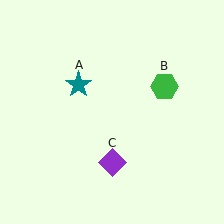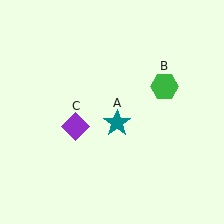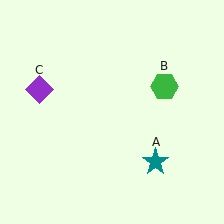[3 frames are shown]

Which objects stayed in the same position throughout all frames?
Green hexagon (object B) remained stationary.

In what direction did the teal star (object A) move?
The teal star (object A) moved down and to the right.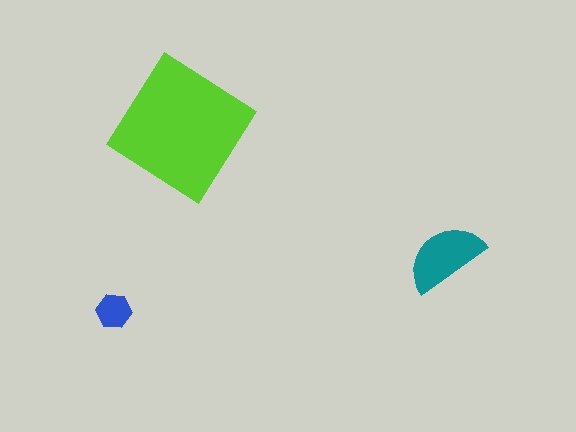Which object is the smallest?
The blue hexagon.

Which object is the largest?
The lime diamond.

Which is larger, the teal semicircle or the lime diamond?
The lime diamond.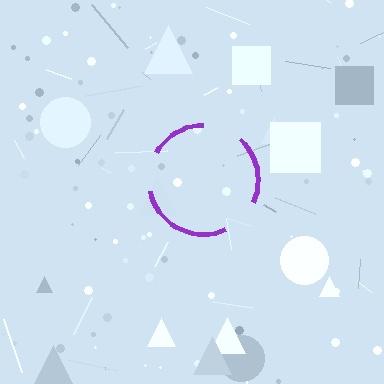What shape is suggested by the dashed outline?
The dashed outline suggests a circle.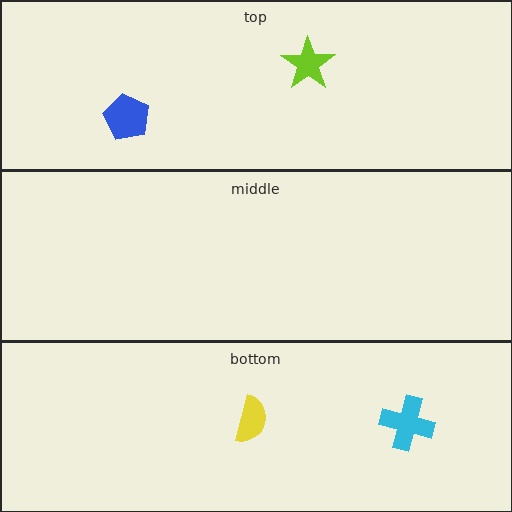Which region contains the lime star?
The top region.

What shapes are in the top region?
The lime star, the blue pentagon.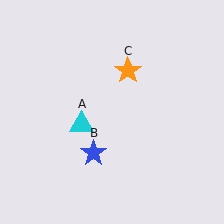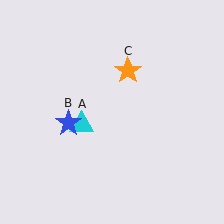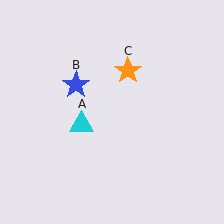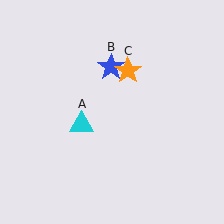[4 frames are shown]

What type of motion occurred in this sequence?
The blue star (object B) rotated clockwise around the center of the scene.